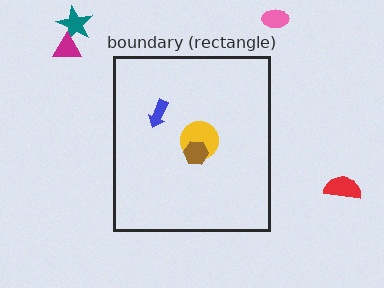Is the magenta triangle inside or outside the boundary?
Outside.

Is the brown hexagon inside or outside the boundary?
Inside.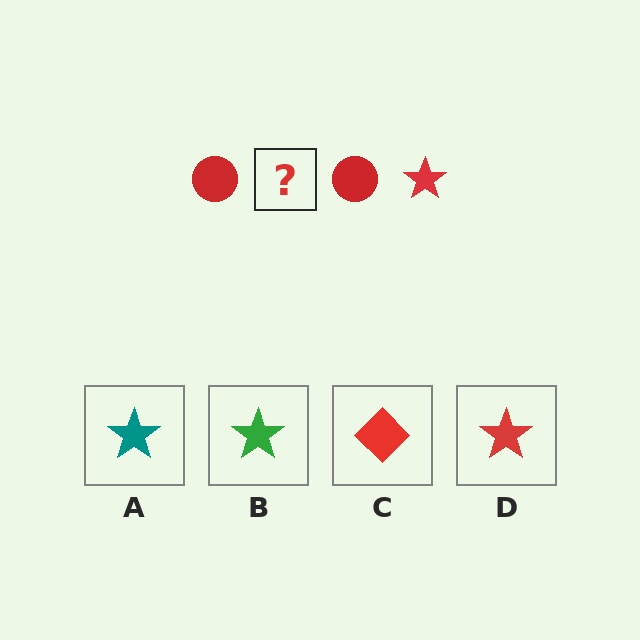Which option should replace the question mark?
Option D.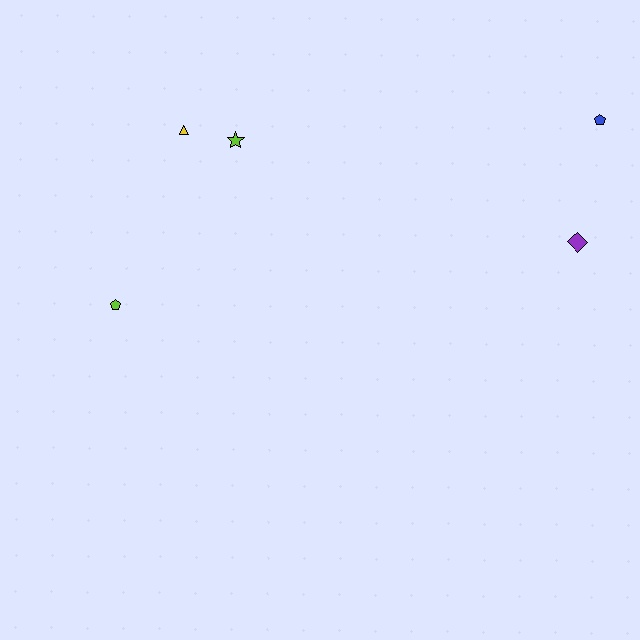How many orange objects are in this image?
There are no orange objects.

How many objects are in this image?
There are 5 objects.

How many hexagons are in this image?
There are no hexagons.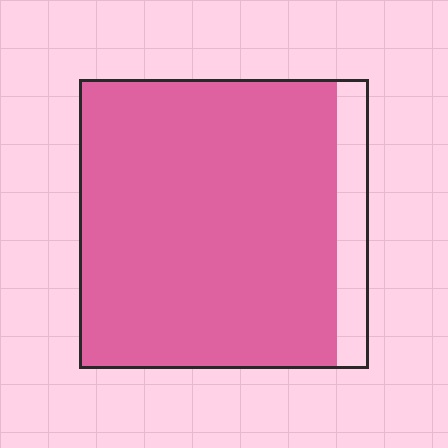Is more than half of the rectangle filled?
Yes.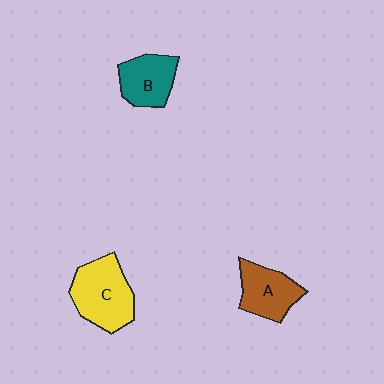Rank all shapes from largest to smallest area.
From largest to smallest: C (yellow), A (brown), B (teal).